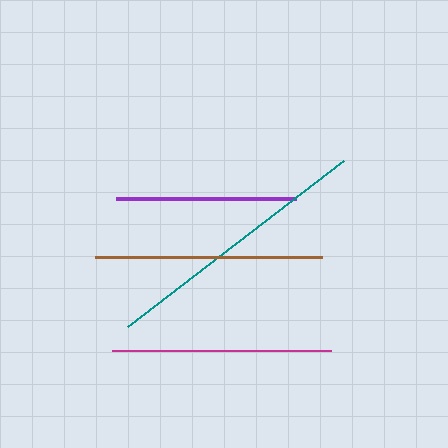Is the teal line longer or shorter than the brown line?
The teal line is longer than the brown line.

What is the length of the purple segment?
The purple segment is approximately 180 pixels long.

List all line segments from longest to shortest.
From longest to shortest: teal, brown, magenta, purple.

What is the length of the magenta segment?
The magenta segment is approximately 219 pixels long.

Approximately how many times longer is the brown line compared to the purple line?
The brown line is approximately 1.3 times the length of the purple line.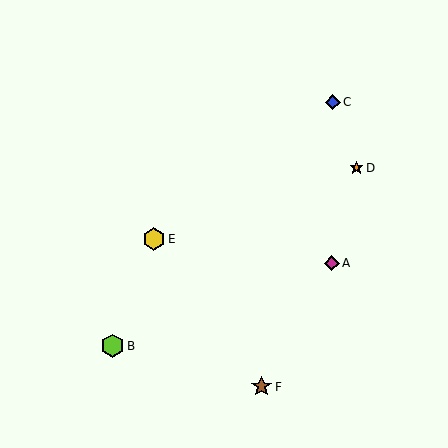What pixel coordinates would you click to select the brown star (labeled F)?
Click at (262, 387) to select the brown star F.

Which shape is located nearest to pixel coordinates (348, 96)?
The blue diamond (labeled C) at (333, 102) is nearest to that location.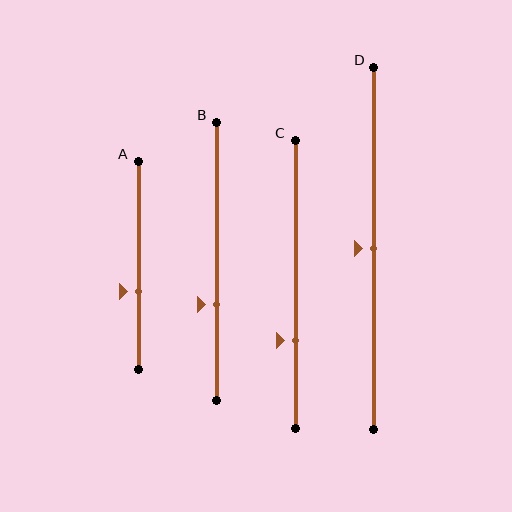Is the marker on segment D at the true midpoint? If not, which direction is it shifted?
Yes, the marker on segment D is at the true midpoint.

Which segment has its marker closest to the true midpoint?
Segment D has its marker closest to the true midpoint.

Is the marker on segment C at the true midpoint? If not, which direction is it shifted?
No, the marker on segment C is shifted downward by about 20% of the segment length.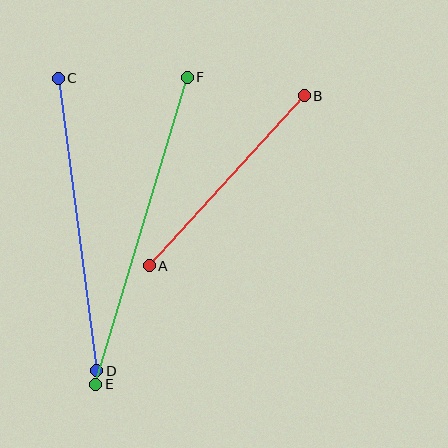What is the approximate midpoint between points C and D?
The midpoint is at approximately (77, 225) pixels.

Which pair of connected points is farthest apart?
Points E and F are farthest apart.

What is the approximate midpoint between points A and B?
The midpoint is at approximately (227, 181) pixels.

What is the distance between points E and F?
The distance is approximately 320 pixels.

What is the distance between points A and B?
The distance is approximately 230 pixels.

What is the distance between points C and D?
The distance is approximately 295 pixels.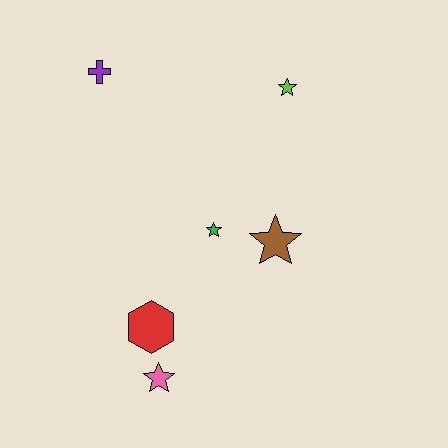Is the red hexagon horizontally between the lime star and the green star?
No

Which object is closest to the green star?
The brown star is closest to the green star.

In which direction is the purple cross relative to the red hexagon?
The purple cross is above the red hexagon.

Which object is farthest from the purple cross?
The pink star is farthest from the purple cross.